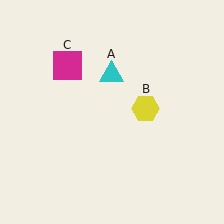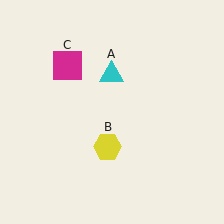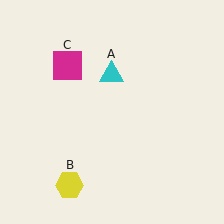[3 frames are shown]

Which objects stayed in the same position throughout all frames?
Cyan triangle (object A) and magenta square (object C) remained stationary.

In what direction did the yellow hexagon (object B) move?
The yellow hexagon (object B) moved down and to the left.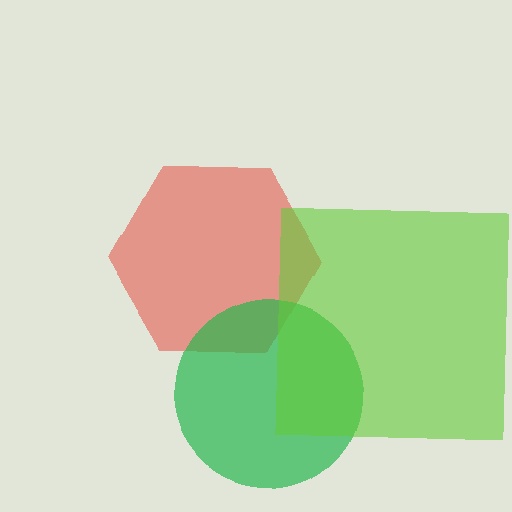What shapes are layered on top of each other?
The layered shapes are: a red hexagon, a green circle, a lime square.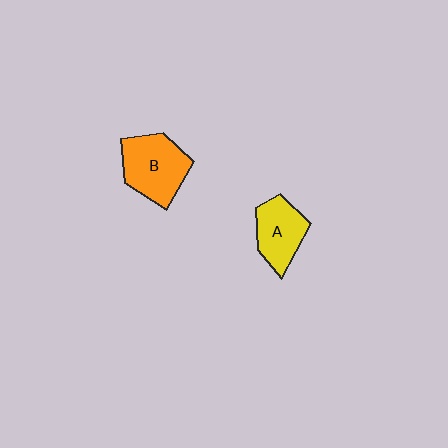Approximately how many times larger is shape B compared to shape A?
Approximately 1.3 times.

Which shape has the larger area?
Shape B (orange).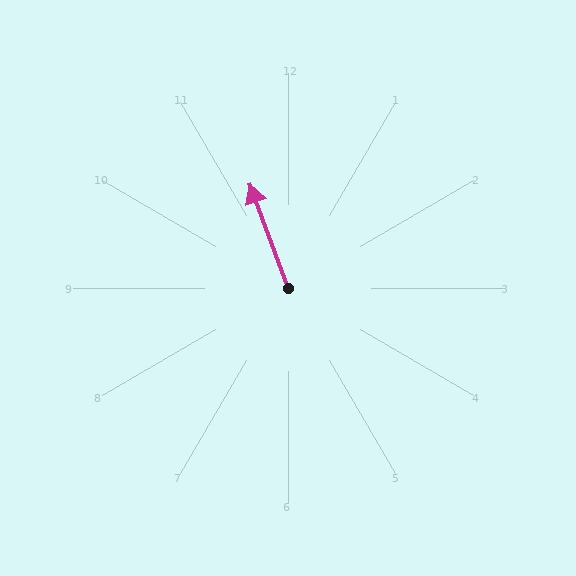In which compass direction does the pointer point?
North.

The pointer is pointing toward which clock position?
Roughly 11 o'clock.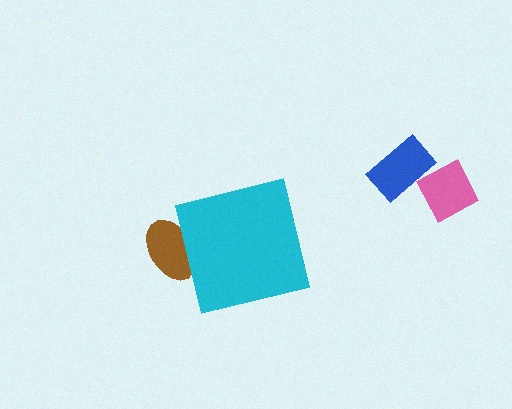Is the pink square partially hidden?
No, the pink square is fully visible.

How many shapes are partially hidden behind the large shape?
1 shape is partially hidden.